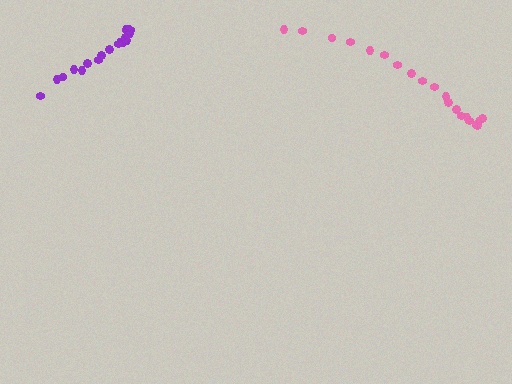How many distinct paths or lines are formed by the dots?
There are 2 distinct paths.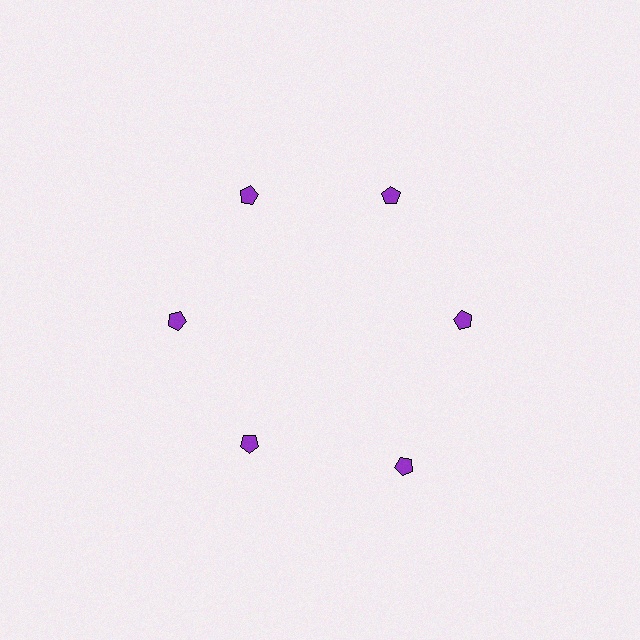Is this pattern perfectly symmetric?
No. The 6 purple pentagons are arranged in a ring, but one element near the 5 o'clock position is pushed outward from the center, breaking the 6-fold rotational symmetry.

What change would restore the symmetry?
The symmetry would be restored by moving it inward, back onto the ring so that all 6 pentagons sit at equal angles and equal distance from the center.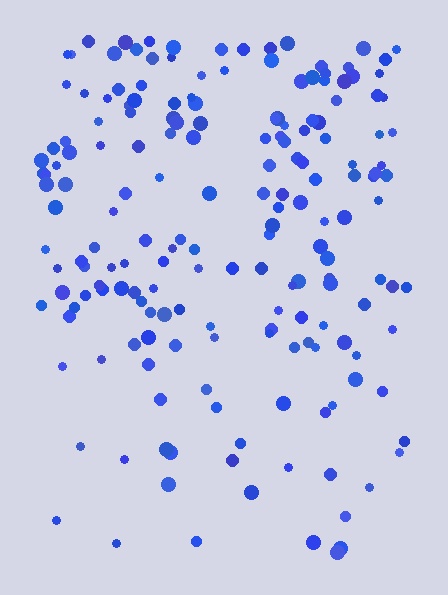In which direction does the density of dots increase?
From bottom to top, with the top side densest.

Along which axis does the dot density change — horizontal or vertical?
Vertical.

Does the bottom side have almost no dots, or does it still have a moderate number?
Still a moderate number, just noticeably fewer than the top.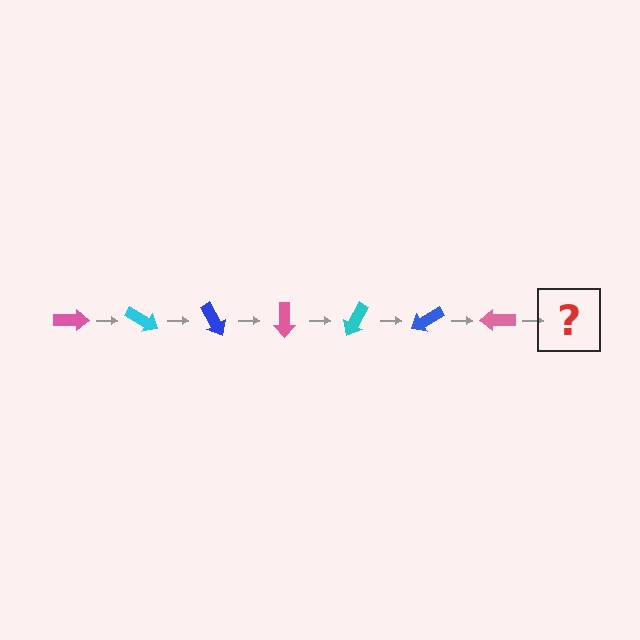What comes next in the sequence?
The next element should be a cyan arrow, rotated 210 degrees from the start.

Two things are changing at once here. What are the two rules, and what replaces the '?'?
The two rules are that it rotates 30 degrees each step and the color cycles through pink, cyan, and blue. The '?' should be a cyan arrow, rotated 210 degrees from the start.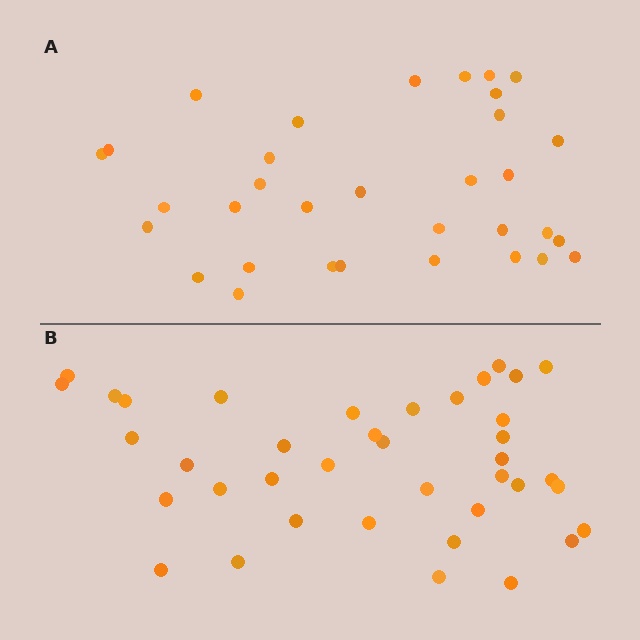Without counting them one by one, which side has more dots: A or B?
Region B (the bottom region) has more dots.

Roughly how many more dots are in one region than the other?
Region B has about 6 more dots than region A.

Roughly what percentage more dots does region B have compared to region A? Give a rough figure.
About 20% more.